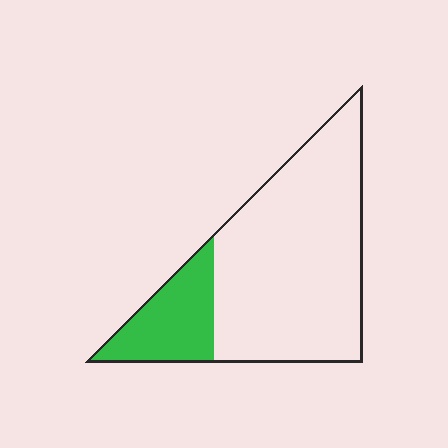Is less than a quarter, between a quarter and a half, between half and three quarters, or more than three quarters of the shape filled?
Less than a quarter.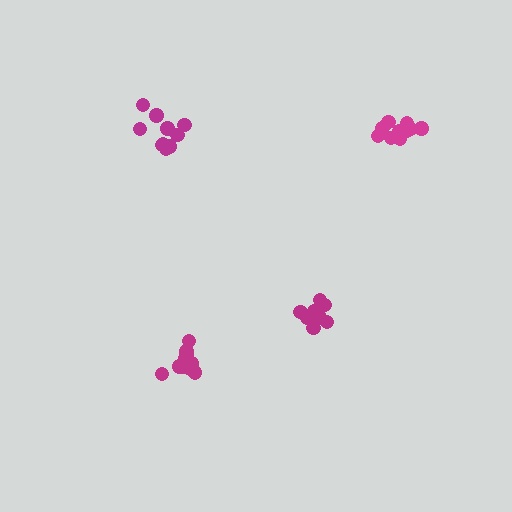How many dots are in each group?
Group 1: 9 dots, Group 2: 10 dots, Group 3: 12 dots, Group 4: 11 dots (42 total).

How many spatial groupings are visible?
There are 4 spatial groupings.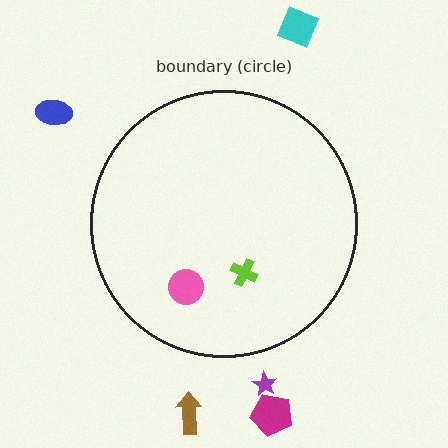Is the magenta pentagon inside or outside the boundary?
Outside.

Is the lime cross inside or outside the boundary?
Inside.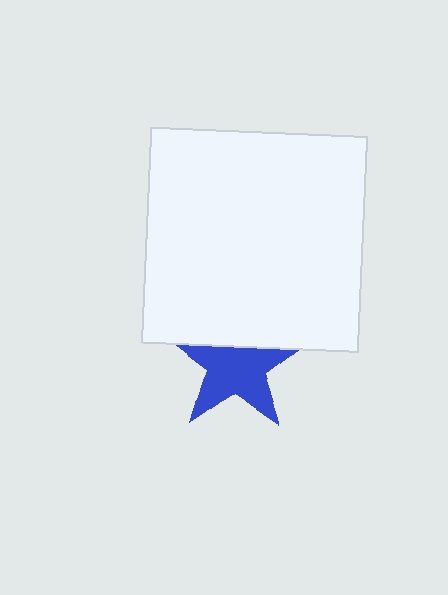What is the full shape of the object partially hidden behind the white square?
The partially hidden object is a blue star.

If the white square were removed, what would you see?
You would see the complete blue star.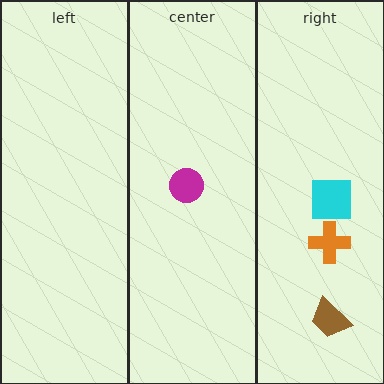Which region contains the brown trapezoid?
The right region.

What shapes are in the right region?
The cyan square, the brown trapezoid, the orange cross.